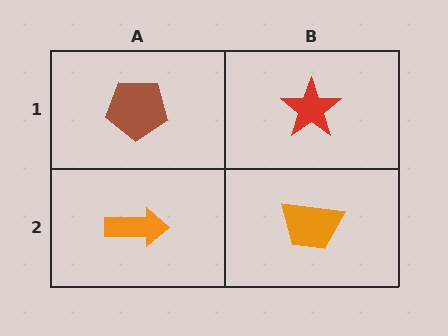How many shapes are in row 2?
2 shapes.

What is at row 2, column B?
An orange trapezoid.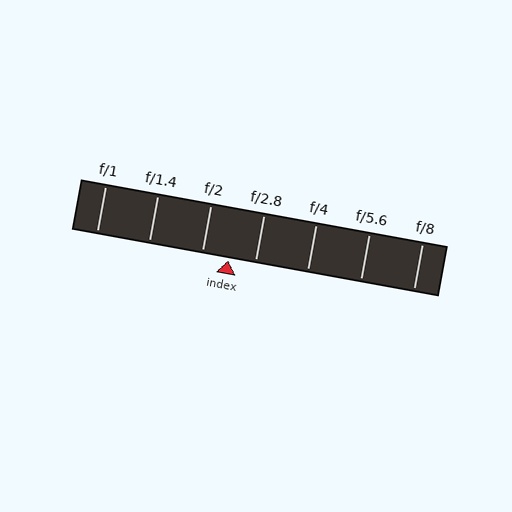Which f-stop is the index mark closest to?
The index mark is closest to f/2.8.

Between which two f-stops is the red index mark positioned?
The index mark is between f/2 and f/2.8.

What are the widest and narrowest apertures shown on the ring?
The widest aperture shown is f/1 and the narrowest is f/8.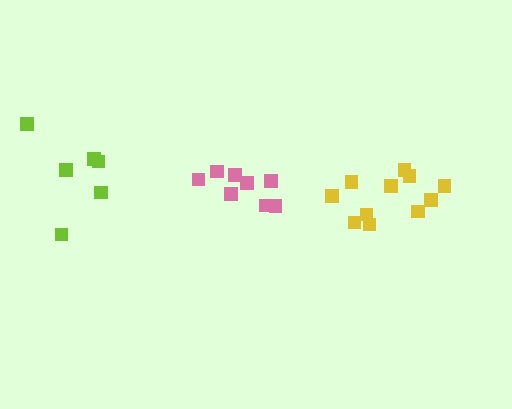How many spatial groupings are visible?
There are 3 spatial groupings.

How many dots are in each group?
Group 1: 11 dots, Group 2: 8 dots, Group 3: 6 dots (25 total).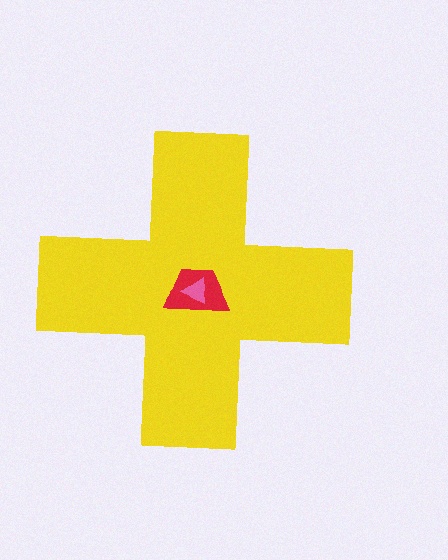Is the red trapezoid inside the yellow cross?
Yes.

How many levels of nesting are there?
3.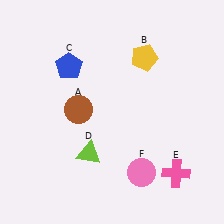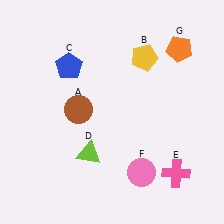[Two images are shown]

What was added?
An orange pentagon (G) was added in Image 2.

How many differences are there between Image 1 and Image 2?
There is 1 difference between the two images.